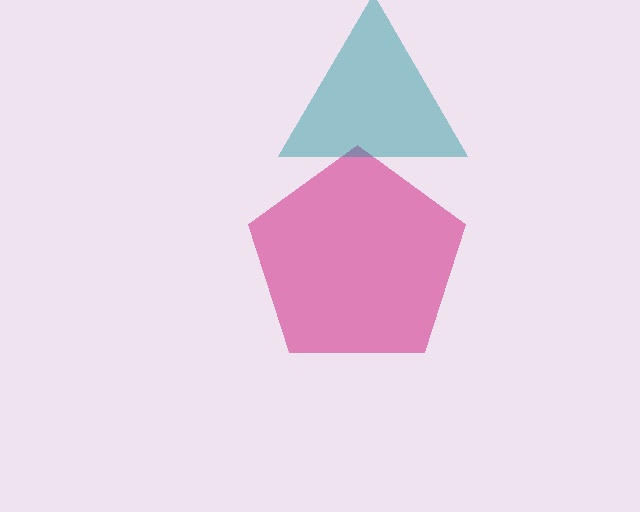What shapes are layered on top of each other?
The layered shapes are: a magenta pentagon, a teal triangle.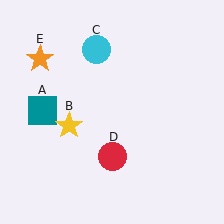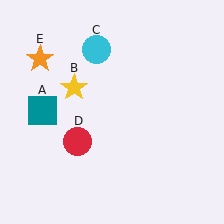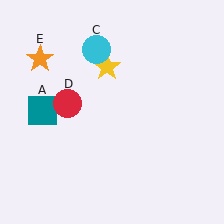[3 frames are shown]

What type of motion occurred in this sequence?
The yellow star (object B), red circle (object D) rotated clockwise around the center of the scene.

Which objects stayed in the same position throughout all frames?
Teal square (object A) and cyan circle (object C) and orange star (object E) remained stationary.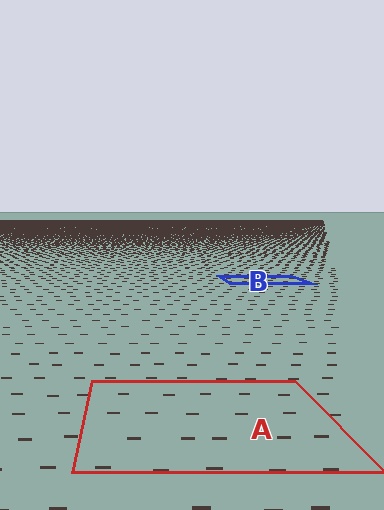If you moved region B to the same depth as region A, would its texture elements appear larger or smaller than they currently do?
They would appear larger. At a closer depth, the same texture elements are projected at a bigger on-screen size.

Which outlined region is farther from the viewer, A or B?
Region B is farther from the viewer — the texture elements inside it appear smaller and more densely packed.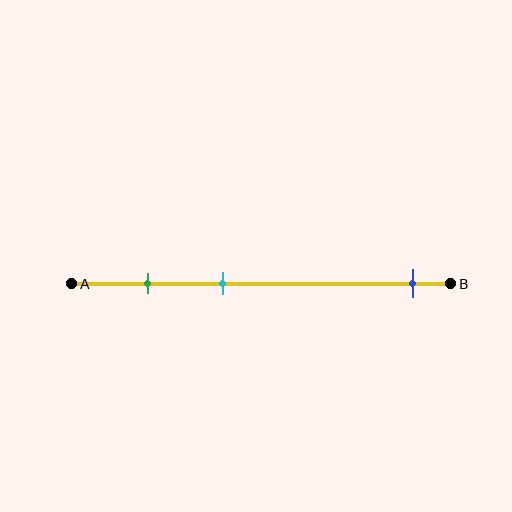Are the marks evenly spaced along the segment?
No, the marks are not evenly spaced.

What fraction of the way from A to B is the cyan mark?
The cyan mark is approximately 40% (0.4) of the way from A to B.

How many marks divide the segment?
There are 3 marks dividing the segment.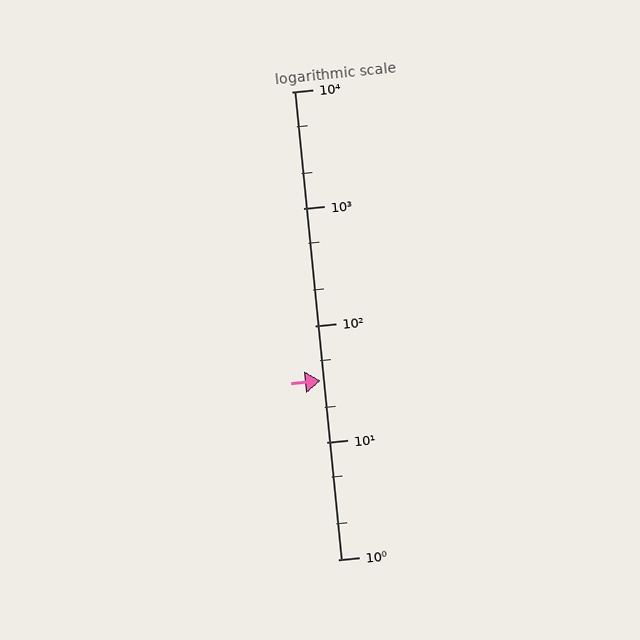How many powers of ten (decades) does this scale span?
The scale spans 4 decades, from 1 to 10000.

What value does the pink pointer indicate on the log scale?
The pointer indicates approximately 34.